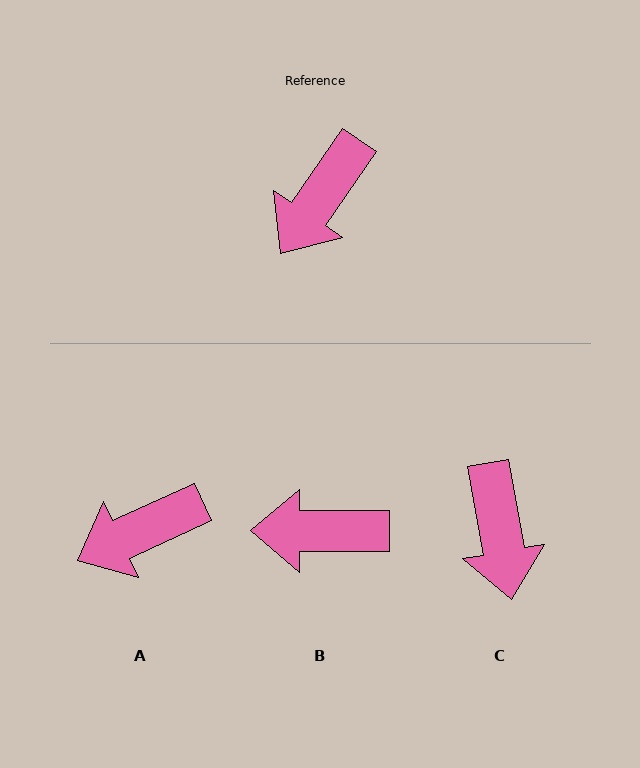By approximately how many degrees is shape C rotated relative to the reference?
Approximately 45 degrees counter-clockwise.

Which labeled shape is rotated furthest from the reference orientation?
B, about 56 degrees away.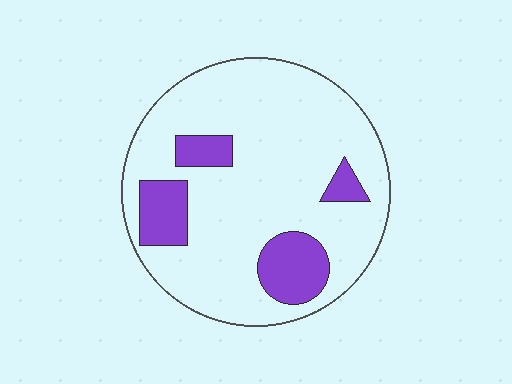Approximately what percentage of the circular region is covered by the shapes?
Approximately 20%.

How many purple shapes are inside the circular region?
4.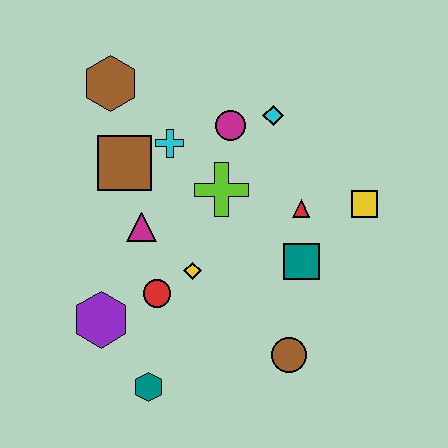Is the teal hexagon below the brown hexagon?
Yes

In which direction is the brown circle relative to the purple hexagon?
The brown circle is to the right of the purple hexagon.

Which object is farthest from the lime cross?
The teal hexagon is farthest from the lime cross.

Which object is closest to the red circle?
The yellow diamond is closest to the red circle.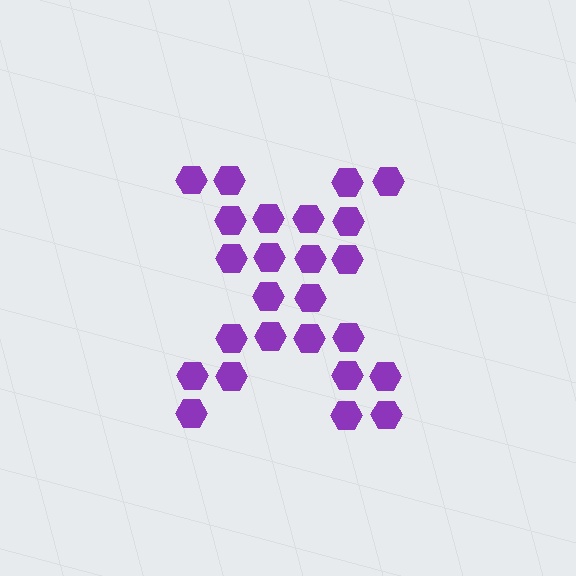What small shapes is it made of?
It is made of small hexagons.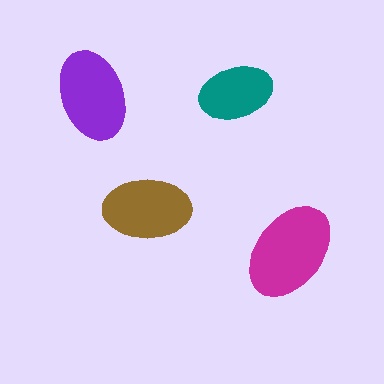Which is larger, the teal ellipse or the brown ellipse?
The brown one.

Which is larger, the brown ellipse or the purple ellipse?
The purple one.